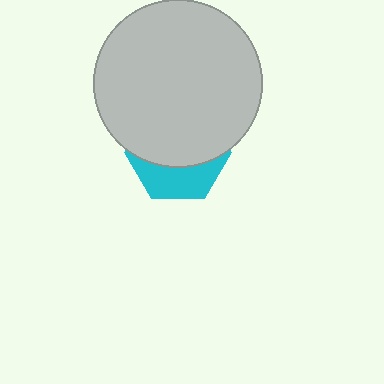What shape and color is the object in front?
The object in front is a light gray circle.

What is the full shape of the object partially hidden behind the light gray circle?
The partially hidden object is a cyan hexagon.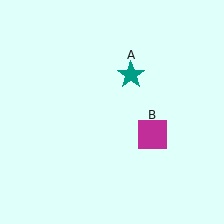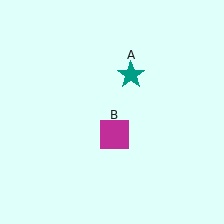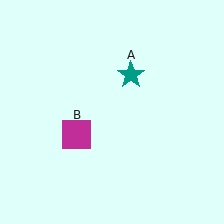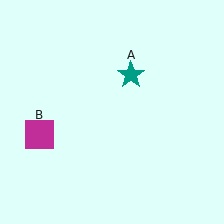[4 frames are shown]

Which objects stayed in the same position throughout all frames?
Teal star (object A) remained stationary.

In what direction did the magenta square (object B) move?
The magenta square (object B) moved left.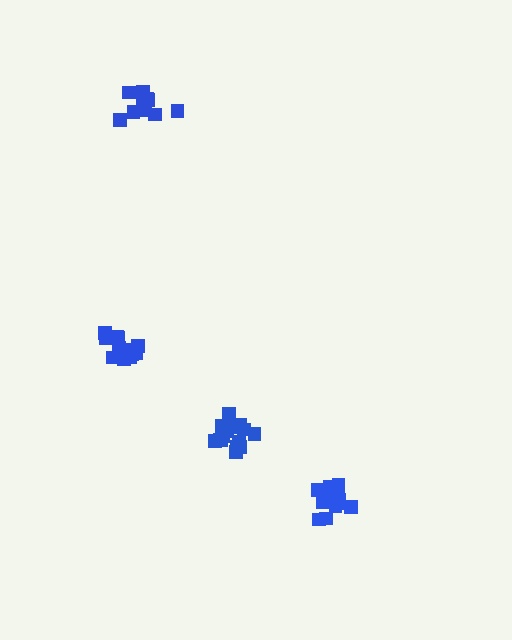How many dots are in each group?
Group 1: 13 dots, Group 2: 16 dots, Group 3: 14 dots, Group 4: 17 dots (60 total).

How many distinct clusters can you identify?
There are 4 distinct clusters.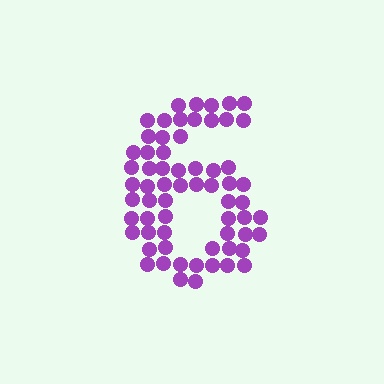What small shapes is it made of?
It is made of small circles.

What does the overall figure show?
The overall figure shows the digit 6.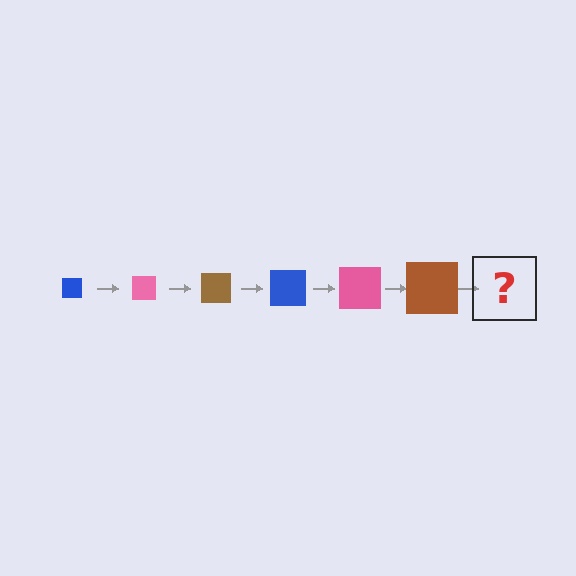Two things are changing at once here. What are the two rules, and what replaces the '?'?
The two rules are that the square grows larger each step and the color cycles through blue, pink, and brown. The '?' should be a blue square, larger than the previous one.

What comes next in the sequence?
The next element should be a blue square, larger than the previous one.